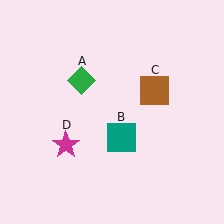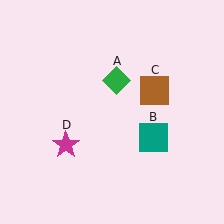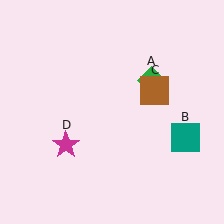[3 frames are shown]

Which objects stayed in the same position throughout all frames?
Brown square (object C) and magenta star (object D) remained stationary.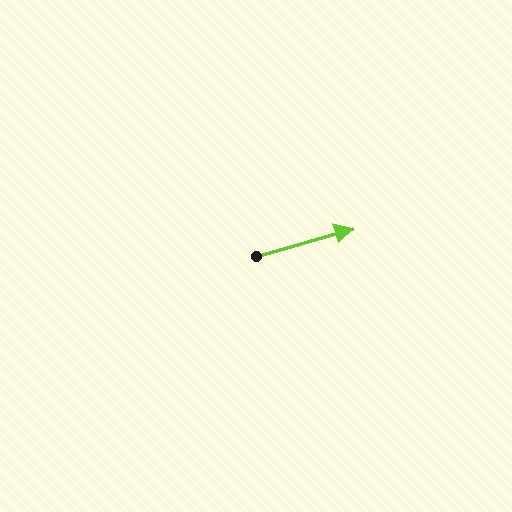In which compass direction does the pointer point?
East.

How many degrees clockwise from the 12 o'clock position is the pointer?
Approximately 74 degrees.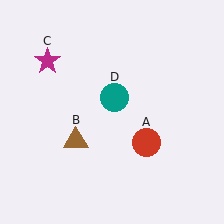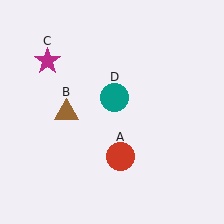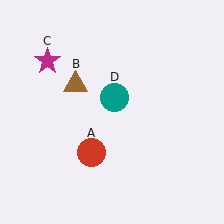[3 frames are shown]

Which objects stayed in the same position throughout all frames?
Magenta star (object C) and teal circle (object D) remained stationary.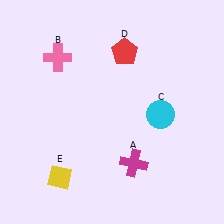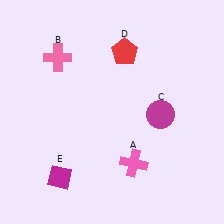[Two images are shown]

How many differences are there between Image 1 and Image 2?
There are 3 differences between the two images.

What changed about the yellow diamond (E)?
In Image 1, E is yellow. In Image 2, it changed to magenta.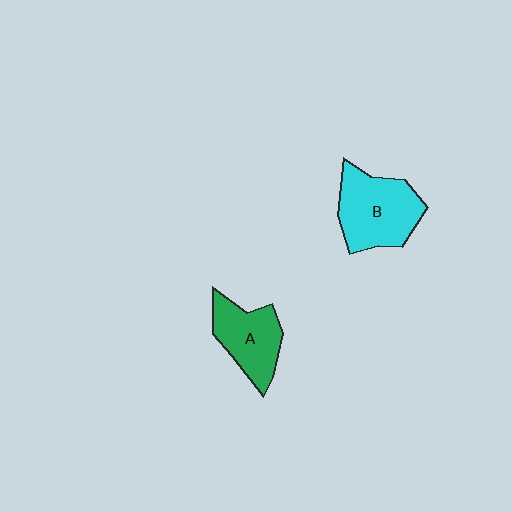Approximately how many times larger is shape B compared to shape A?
Approximately 1.3 times.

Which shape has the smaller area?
Shape A (green).